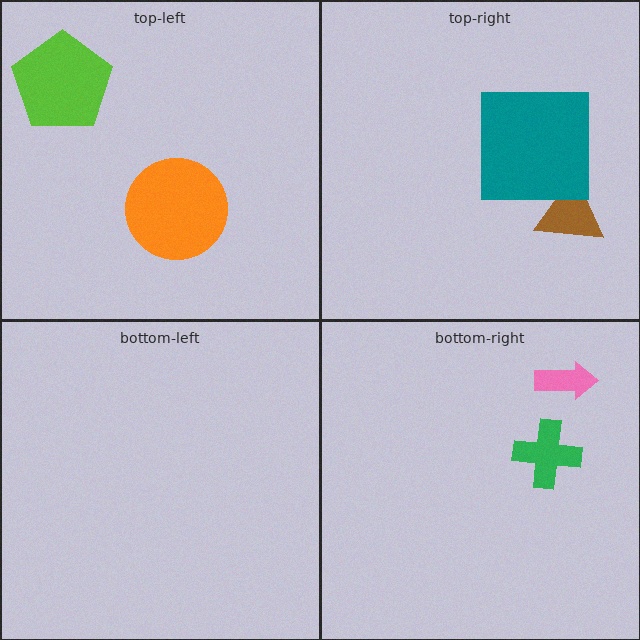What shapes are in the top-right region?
The brown triangle, the teal square.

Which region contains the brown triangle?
The top-right region.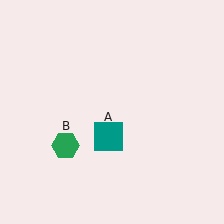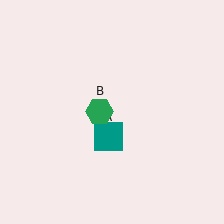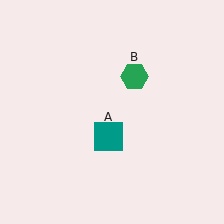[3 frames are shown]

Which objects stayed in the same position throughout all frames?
Teal square (object A) remained stationary.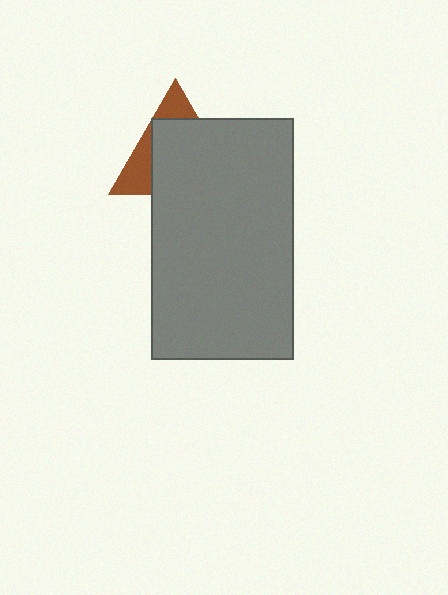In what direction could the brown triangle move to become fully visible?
The brown triangle could move toward the upper-left. That would shift it out from behind the gray rectangle entirely.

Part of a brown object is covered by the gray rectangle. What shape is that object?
It is a triangle.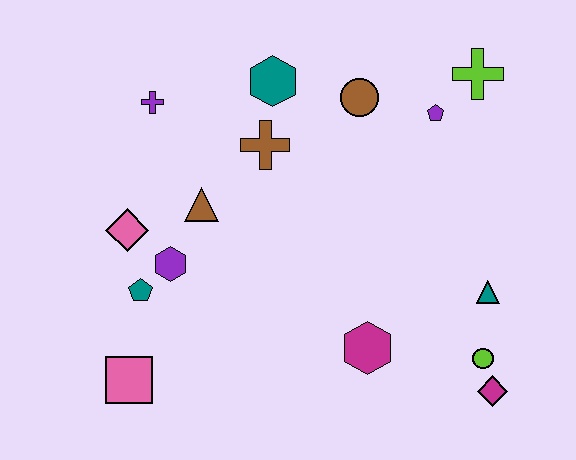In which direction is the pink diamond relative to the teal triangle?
The pink diamond is to the left of the teal triangle.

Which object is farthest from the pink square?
The lime cross is farthest from the pink square.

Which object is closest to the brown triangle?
The purple hexagon is closest to the brown triangle.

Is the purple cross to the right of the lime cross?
No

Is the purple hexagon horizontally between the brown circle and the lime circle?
No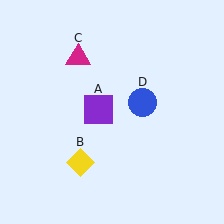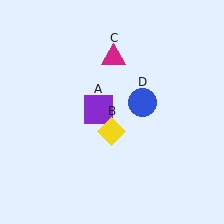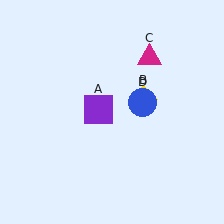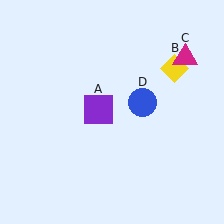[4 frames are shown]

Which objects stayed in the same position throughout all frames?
Purple square (object A) and blue circle (object D) remained stationary.